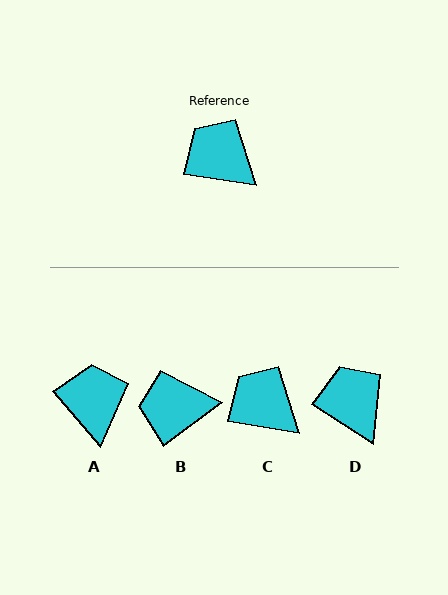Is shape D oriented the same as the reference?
No, it is off by about 24 degrees.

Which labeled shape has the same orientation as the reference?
C.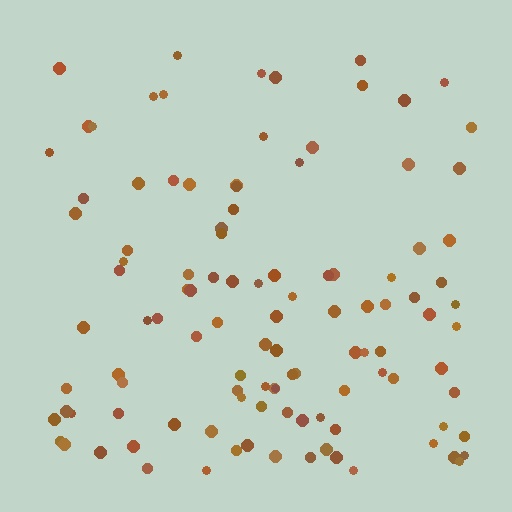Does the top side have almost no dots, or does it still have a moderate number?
Still a moderate number, just noticeably fewer than the bottom.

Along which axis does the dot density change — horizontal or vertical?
Vertical.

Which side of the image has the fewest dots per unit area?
The top.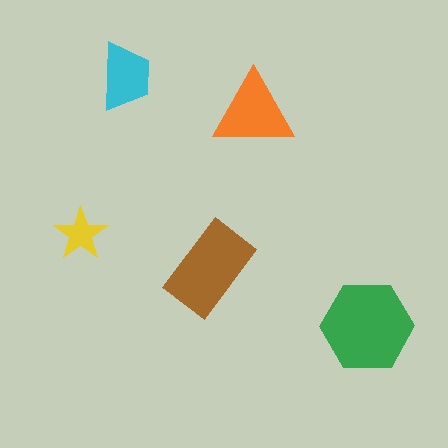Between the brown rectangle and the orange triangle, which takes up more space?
The brown rectangle.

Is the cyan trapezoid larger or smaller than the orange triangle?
Smaller.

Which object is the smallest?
The yellow star.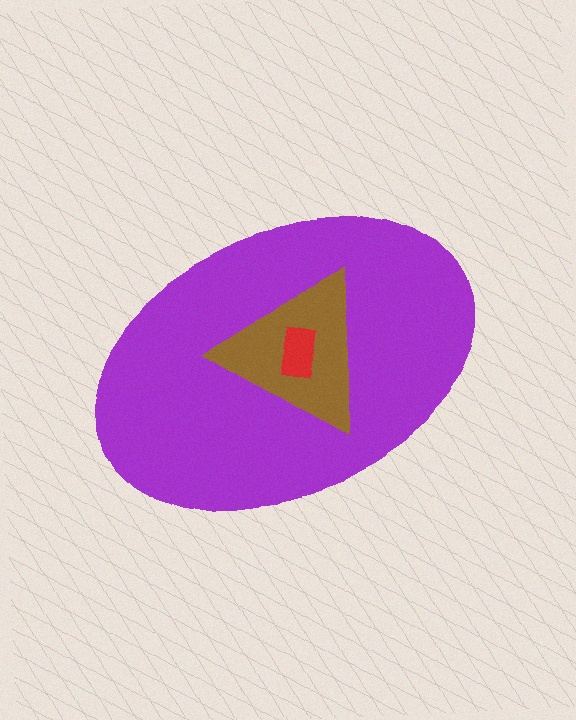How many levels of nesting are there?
3.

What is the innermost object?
The red rectangle.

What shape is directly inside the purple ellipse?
The brown triangle.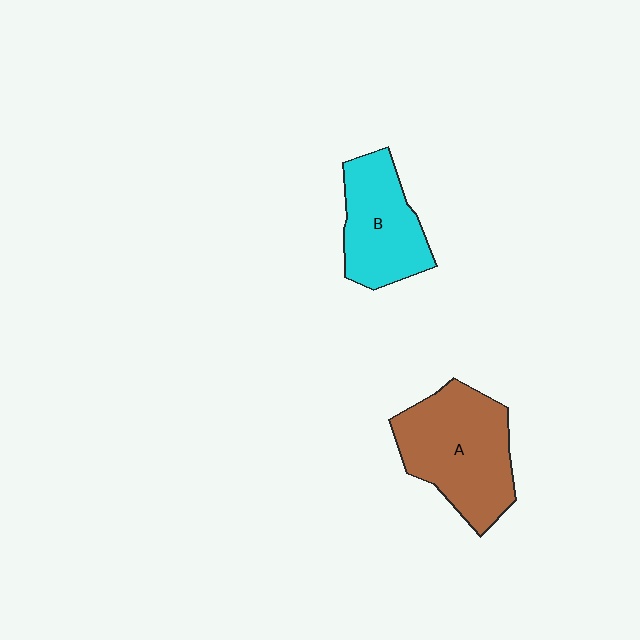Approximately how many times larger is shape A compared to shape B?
Approximately 1.4 times.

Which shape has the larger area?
Shape A (brown).